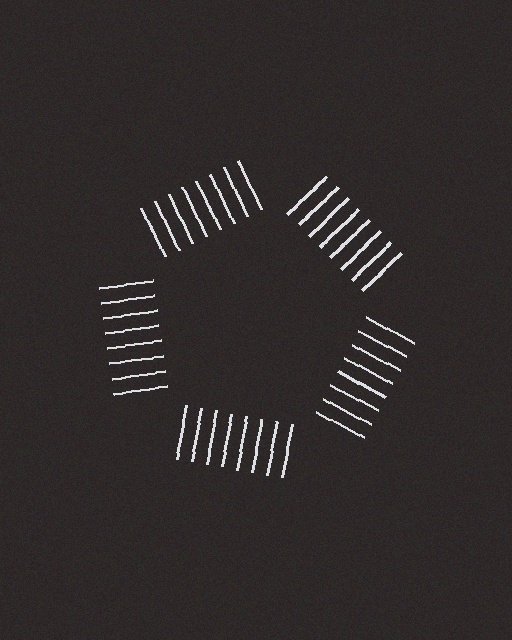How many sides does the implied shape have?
5 sides — the line-ends trace a pentagon.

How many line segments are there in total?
40 — 8 along each of the 5 edges.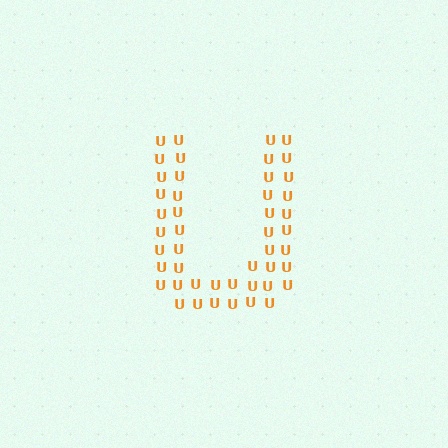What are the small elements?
The small elements are letter U's.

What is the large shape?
The large shape is the letter U.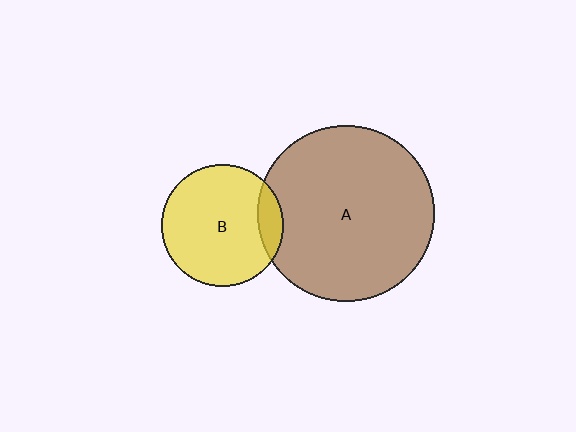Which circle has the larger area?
Circle A (brown).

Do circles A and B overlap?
Yes.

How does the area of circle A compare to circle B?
Approximately 2.1 times.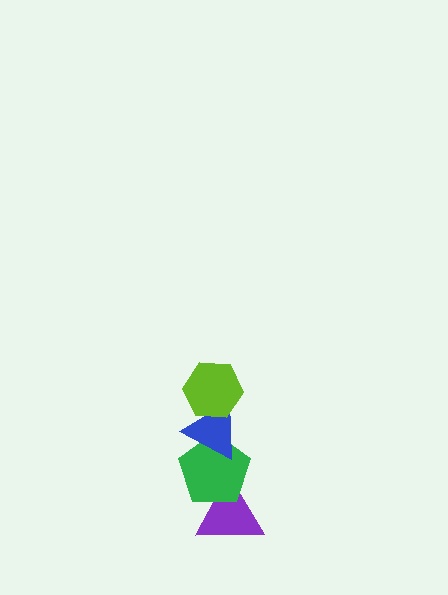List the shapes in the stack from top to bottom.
From top to bottom: the lime hexagon, the blue triangle, the green pentagon, the purple triangle.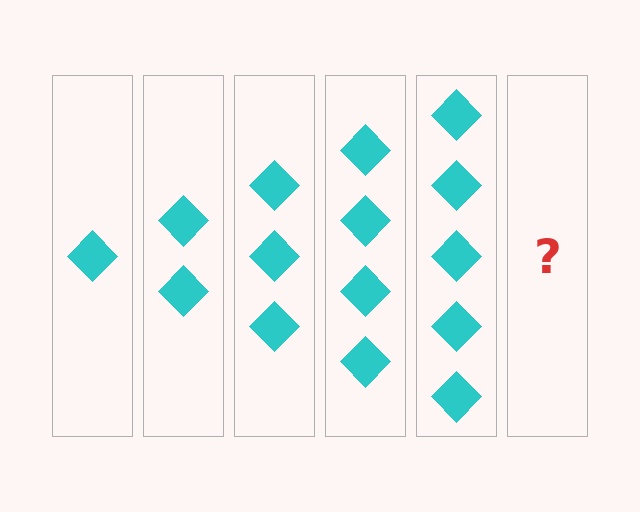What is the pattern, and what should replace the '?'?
The pattern is that each step adds one more diamond. The '?' should be 6 diamonds.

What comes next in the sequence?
The next element should be 6 diamonds.